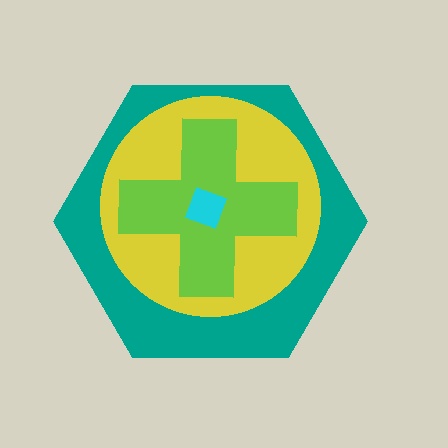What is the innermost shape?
The cyan diamond.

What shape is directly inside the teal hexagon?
The yellow circle.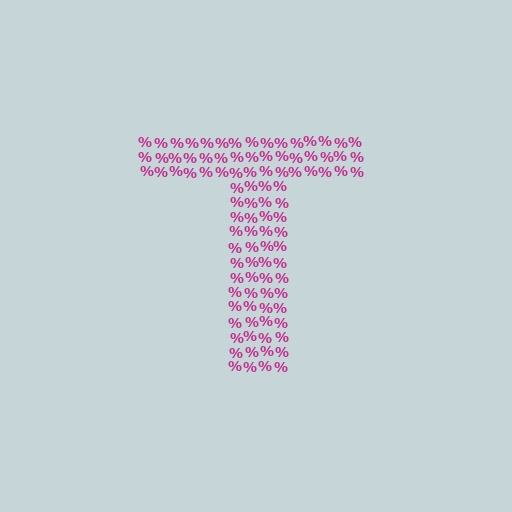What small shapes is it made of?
It is made of small percent signs.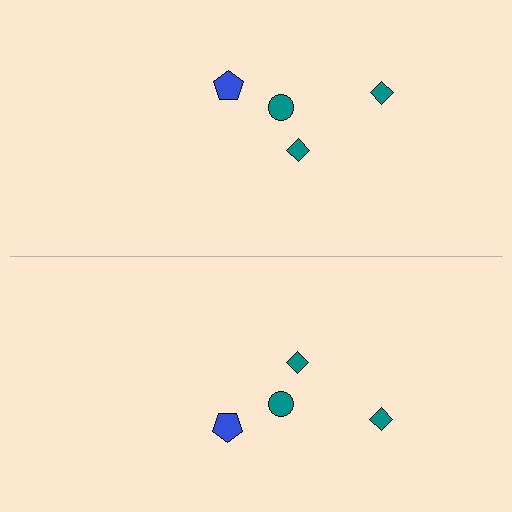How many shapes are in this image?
There are 8 shapes in this image.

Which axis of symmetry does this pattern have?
The pattern has a horizontal axis of symmetry running through the center of the image.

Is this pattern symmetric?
Yes, this pattern has bilateral (reflection) symmetry.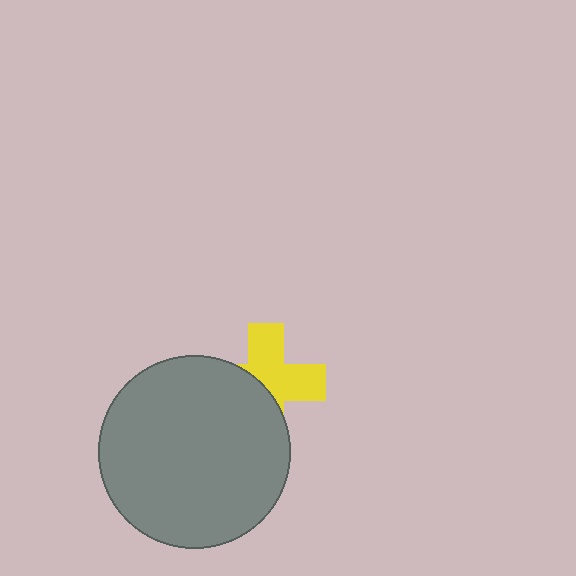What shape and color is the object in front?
The object in front is a gray circle.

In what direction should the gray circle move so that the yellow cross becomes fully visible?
The gray circle should move toward the lower-left. That is the shortest direction to clear the overlap and leave the yellow cross fully visible.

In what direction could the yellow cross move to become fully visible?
The yellow cross could move toward the upper-right. That would shift it out from behind the gray circle entirely.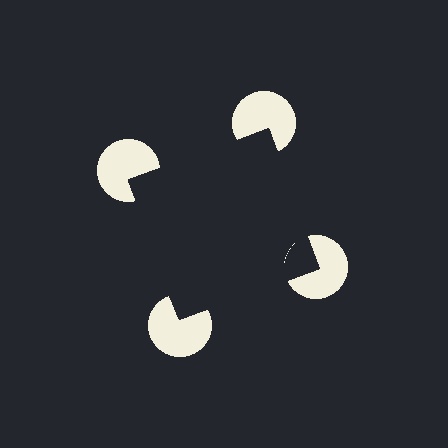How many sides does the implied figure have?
4 sides.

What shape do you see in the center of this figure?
An illusory square — its edges are inferred from the aligned wedge cuts in the pac-man discs, not physically drawn.